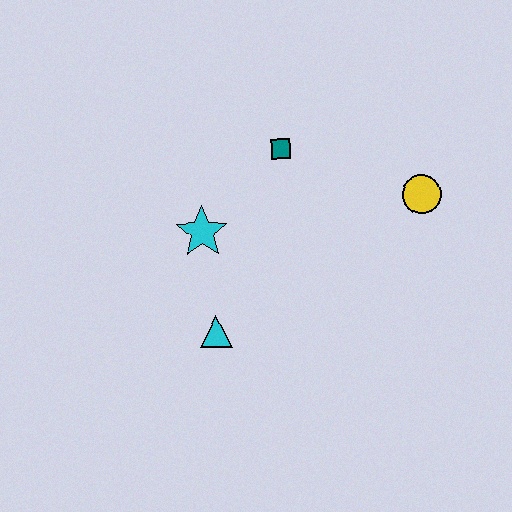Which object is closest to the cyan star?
The cyan triangle is closest to the cyan star.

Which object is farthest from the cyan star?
The yellow circle is farthest from the cyan star.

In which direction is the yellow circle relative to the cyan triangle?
The yellow circle is to the right of the cyan triangle.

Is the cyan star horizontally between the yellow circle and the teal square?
No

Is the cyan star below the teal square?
Yes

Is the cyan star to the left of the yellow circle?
Yes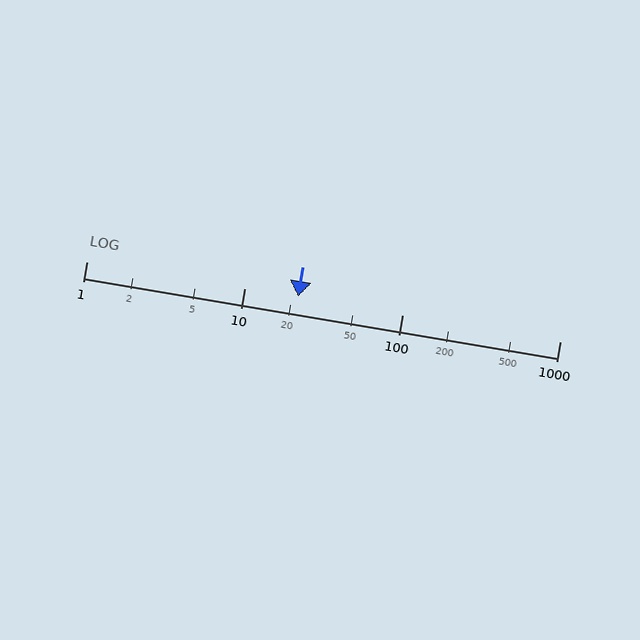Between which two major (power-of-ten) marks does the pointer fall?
The pointer is between 10 and 100.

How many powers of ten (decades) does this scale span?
The scale spans 3 decades, from 1 to 1000.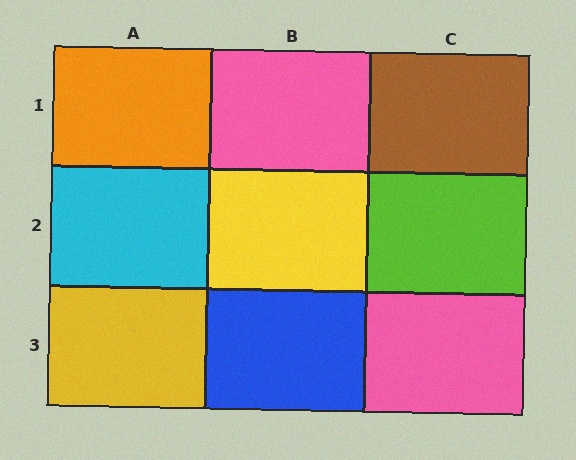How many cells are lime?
1 cell is lime.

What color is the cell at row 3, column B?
Blue.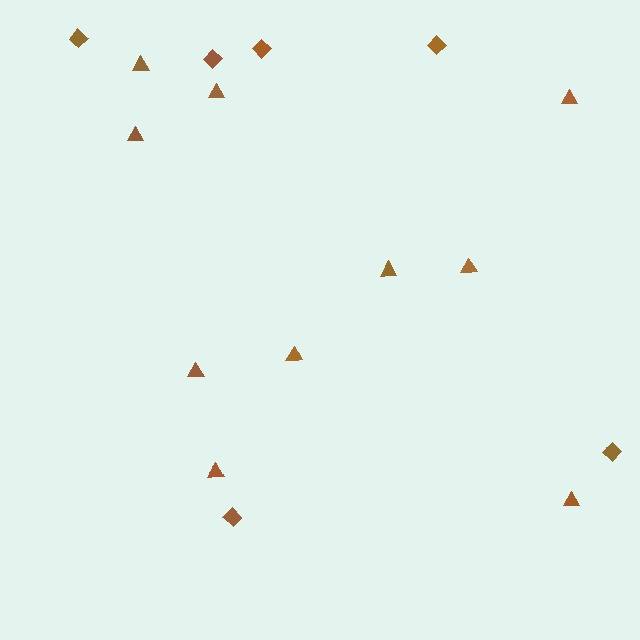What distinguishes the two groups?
There are 2 groups: one group of diamonds (6) and one group of triangles (10).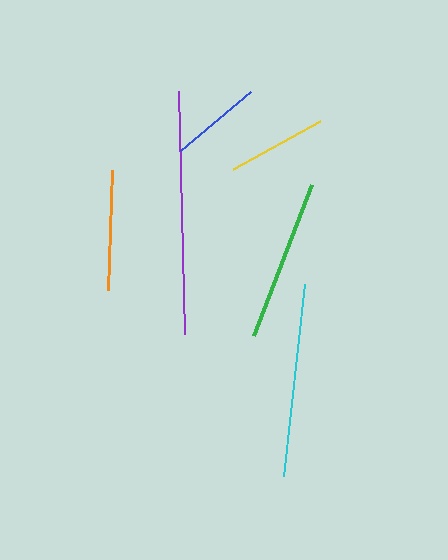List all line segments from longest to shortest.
From longest to shortest: purple, cyan, green, orange, yellow, blue.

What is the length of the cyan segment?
The cyan segment is approximately 193 pixels long.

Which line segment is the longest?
The purple line is the longest at approximately 244 pixels.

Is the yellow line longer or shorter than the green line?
The green line is longer than the yellow line.